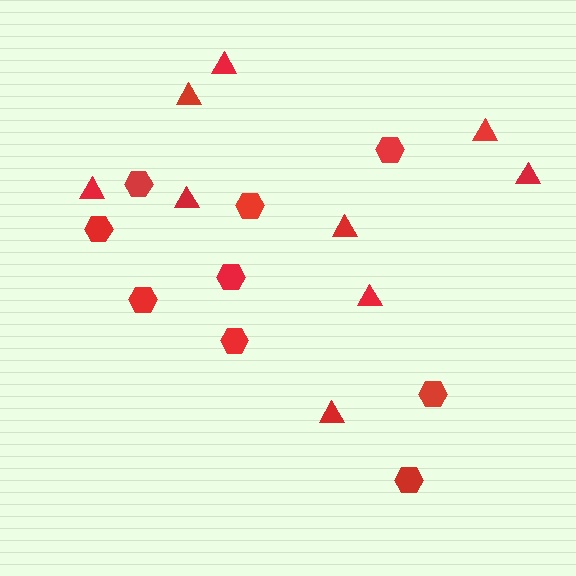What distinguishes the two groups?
There are 2 groups: one group of triangles (9) and one group of hexagons (9).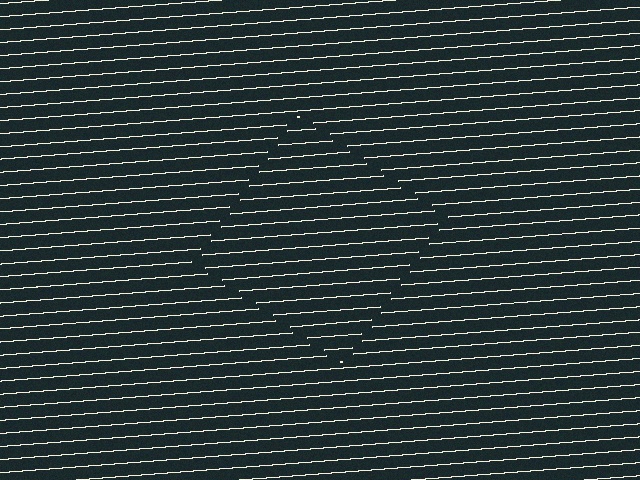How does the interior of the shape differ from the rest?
The interior of the shape contains the same grating, shifted by half a period — the contour is defined by the phase discontinuity where line-ends from the inner and outer gratings abut.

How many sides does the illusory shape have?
4 sides — the line-ends trace a square.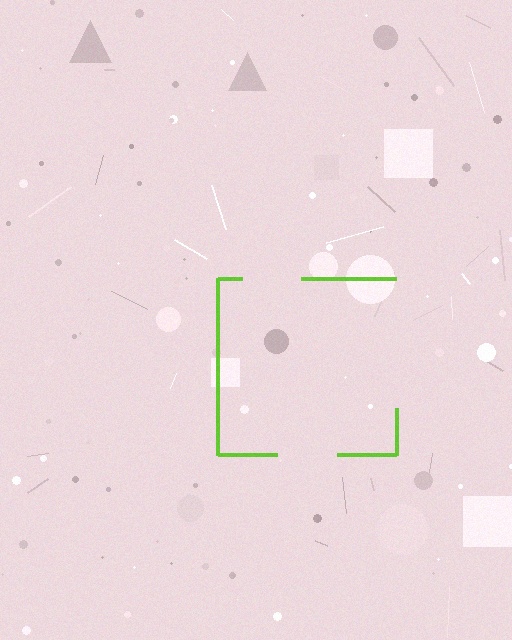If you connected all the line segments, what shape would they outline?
They would outline a square.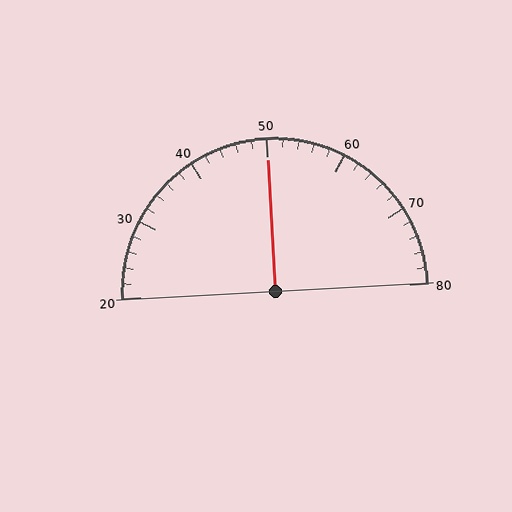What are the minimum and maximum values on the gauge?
The gauge ranges from 20 to 80.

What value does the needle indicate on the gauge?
The needle indicates approximately 50.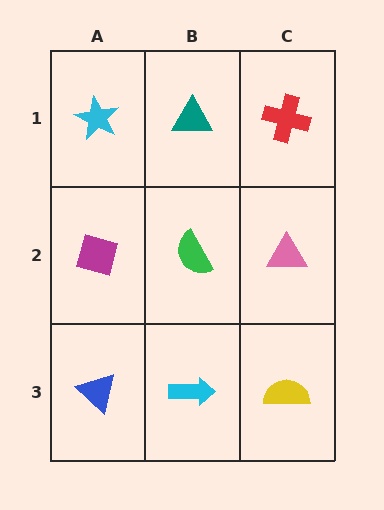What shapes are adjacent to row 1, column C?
A pink triangle (row 2, column C), a teal triangle (row 1, column B).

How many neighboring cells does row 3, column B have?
3.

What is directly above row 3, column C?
A pink triangle.